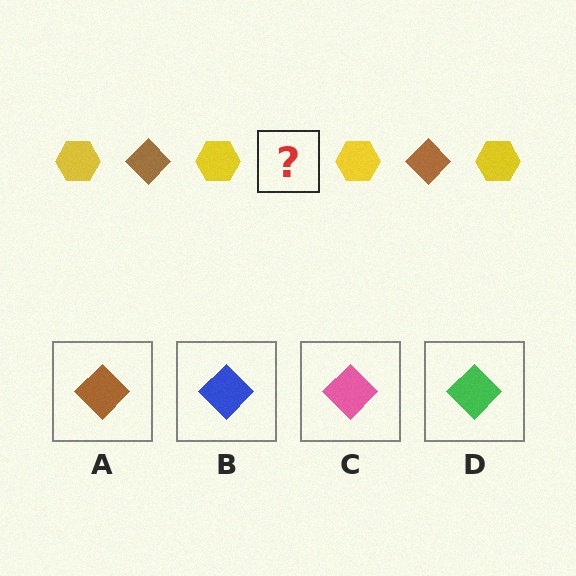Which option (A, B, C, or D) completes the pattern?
A.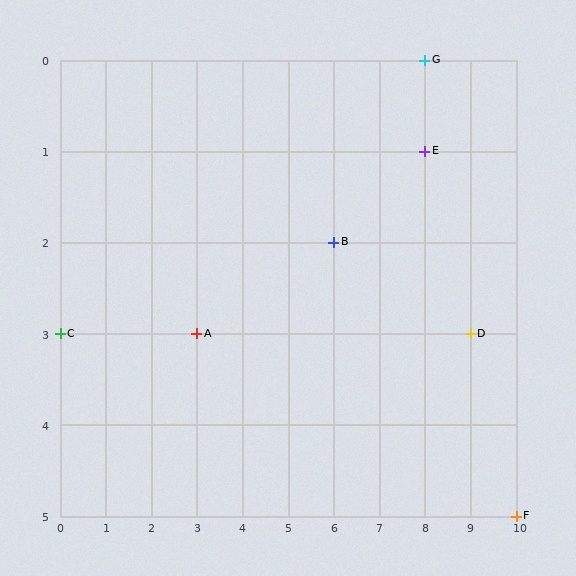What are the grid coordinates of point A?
Point A is at grid coordinates (3, 3).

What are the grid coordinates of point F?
Point F is at grid coordinates (10, 5).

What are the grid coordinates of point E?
Point E is at grid coordinates (8, 1).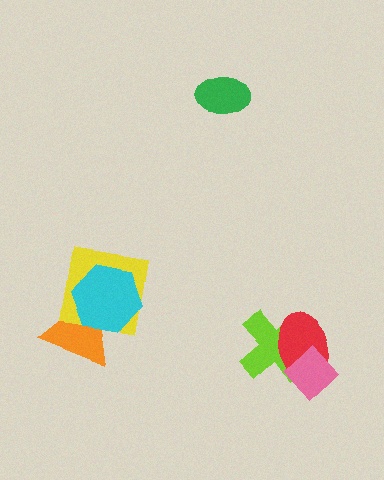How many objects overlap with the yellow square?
2 objects overlap with the yellow square.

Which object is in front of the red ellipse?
The pink diamond is in front of the red ellipse.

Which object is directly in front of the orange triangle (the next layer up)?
The yellow square is directly in front of the orange triangle.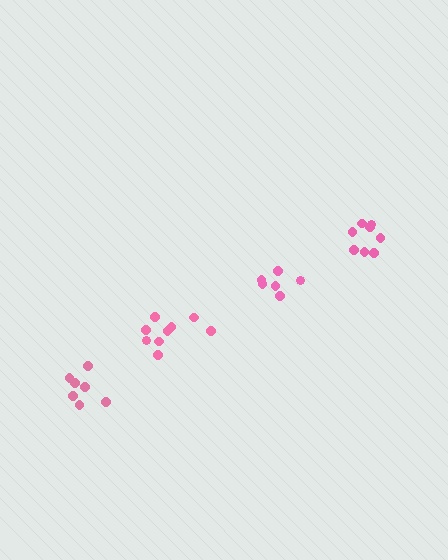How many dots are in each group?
Group 1: 7 dots, Group 2: 6 dots, Group 3: 9 dots, Group 4: 8 dots (30 total).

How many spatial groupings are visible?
There are 4 spatial groupings.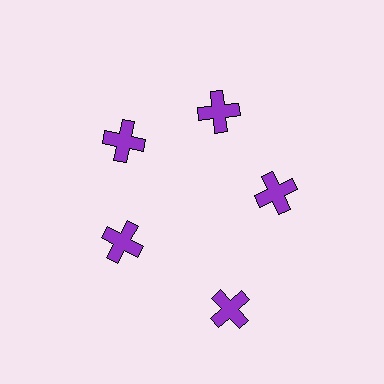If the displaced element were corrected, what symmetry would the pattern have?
It would have 5-fold rotational symmetry — the pattern would map onto itself every 72 degrees.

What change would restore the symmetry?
The symmetry would be restored by moving it inward, back onto the ring so that all 5 crosses sit at equal angles and equal distance from the center.